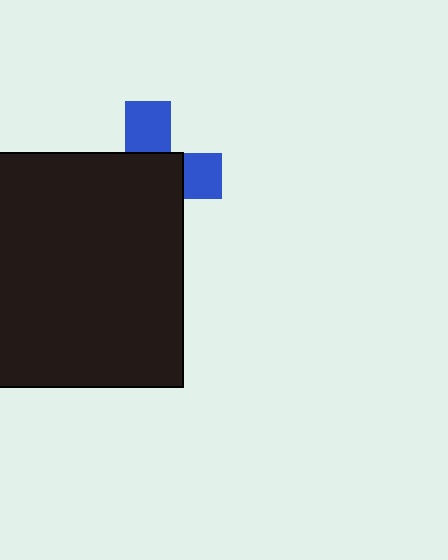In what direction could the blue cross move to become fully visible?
The blue cross could move toward the upper-right. That would shift it out from behind the black square entirely.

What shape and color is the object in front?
The object in front is a black square.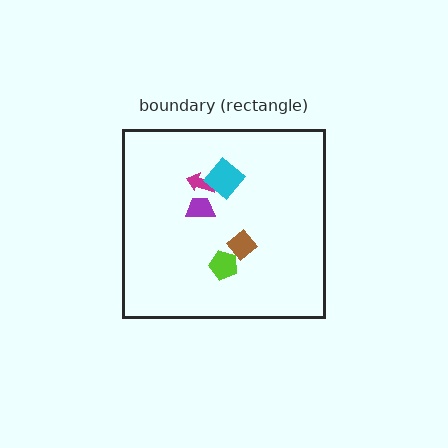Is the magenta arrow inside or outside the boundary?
Inside.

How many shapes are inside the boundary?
5 inside, 0 outside.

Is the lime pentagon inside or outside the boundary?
Inside.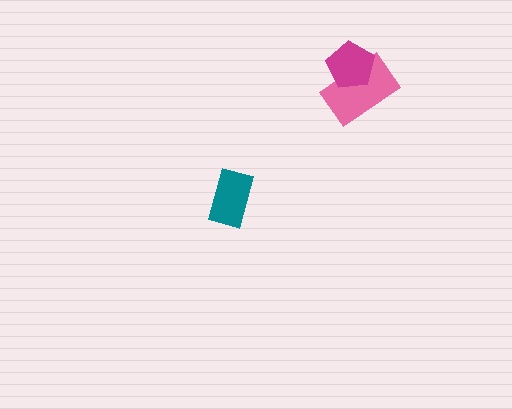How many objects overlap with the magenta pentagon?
1 object overlaps with the magenta pentagon.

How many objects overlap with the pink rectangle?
1 object overlaps with the pink rectangle.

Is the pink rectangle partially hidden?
Yes, it is partially covered by another shape.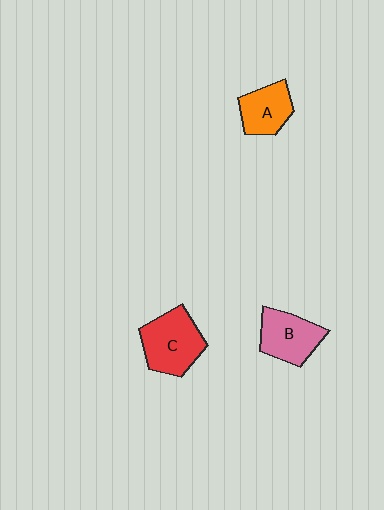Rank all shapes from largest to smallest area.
From largest to smallest: C (red), B (pink), A (orange).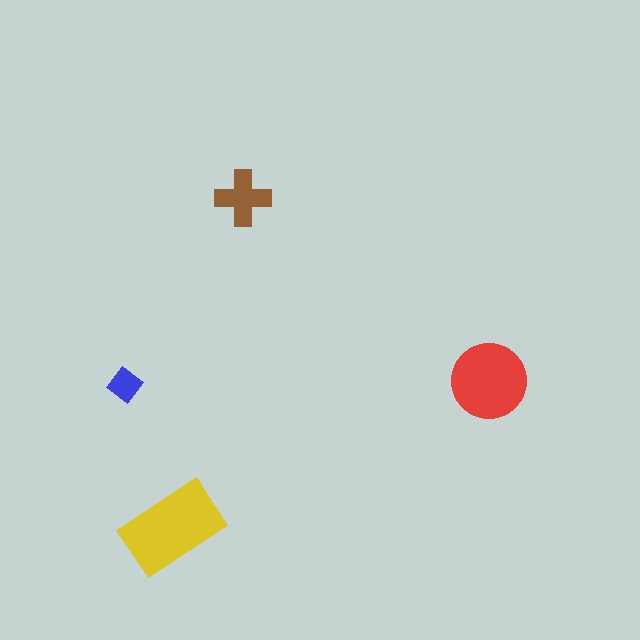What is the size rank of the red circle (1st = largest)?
2nd.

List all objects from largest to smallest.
The yellow rectangle, the red circle, the brown cross, the blue diamond.